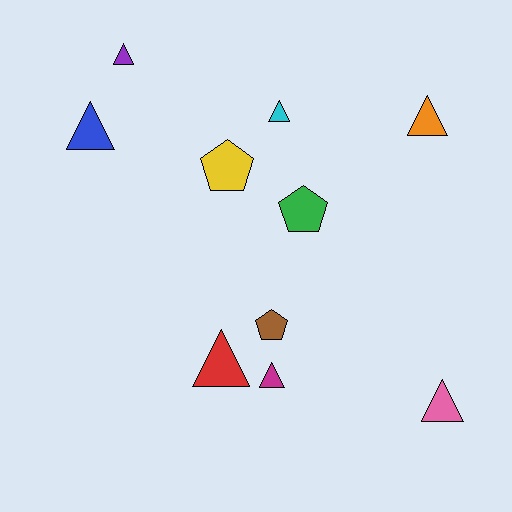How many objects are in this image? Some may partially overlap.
There are 10 objects.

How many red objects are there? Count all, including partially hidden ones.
There is 1 red object.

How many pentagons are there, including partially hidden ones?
There are 3 pentagons.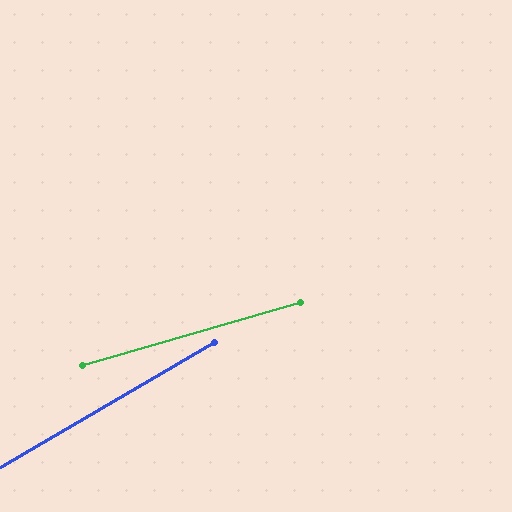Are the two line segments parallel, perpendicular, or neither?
Neither parallel nor perpendicular — they differ by about 14°.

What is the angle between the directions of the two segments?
Approximately 14 degrees.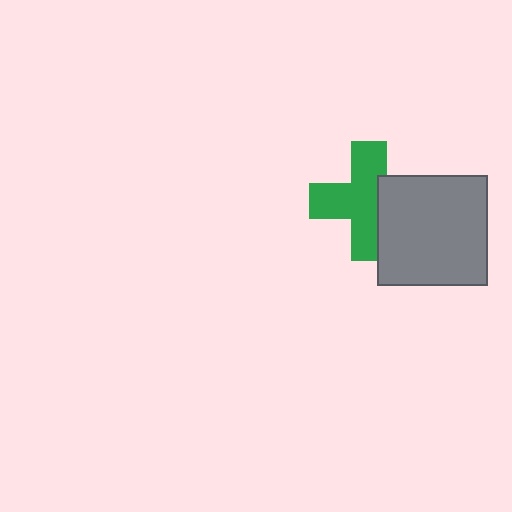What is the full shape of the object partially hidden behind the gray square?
The partially hidden object is a green cross.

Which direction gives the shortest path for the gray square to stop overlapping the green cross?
Moving right gives the shortest separation.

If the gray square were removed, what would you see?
You would see the complete green cross.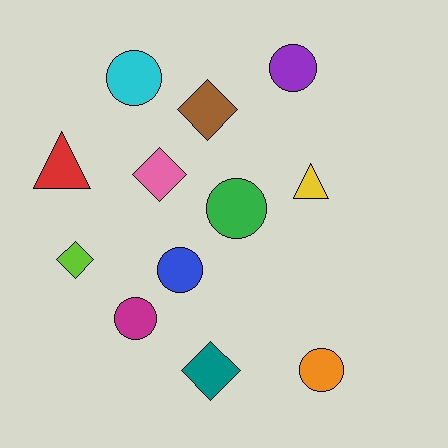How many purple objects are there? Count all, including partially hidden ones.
There is 1 purple object.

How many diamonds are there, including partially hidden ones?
There are 4 diamonds.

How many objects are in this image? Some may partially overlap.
There are 12 objects.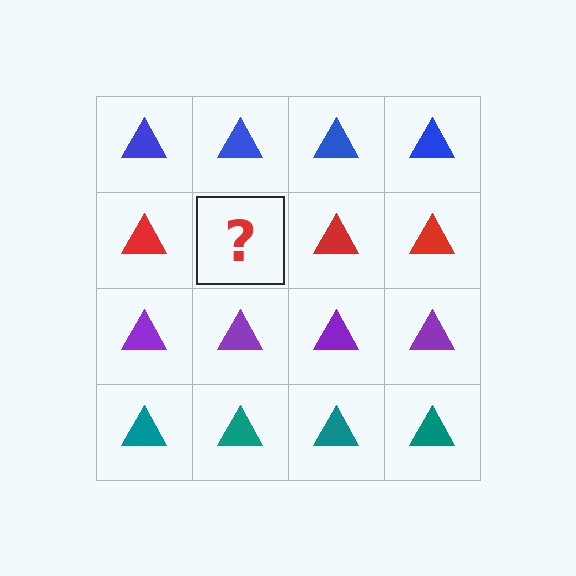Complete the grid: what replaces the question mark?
The question mark should be replaced with a red triangle.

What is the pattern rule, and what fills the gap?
The rule is that each row has a consistent color. The gap should be filled with a red triangle.